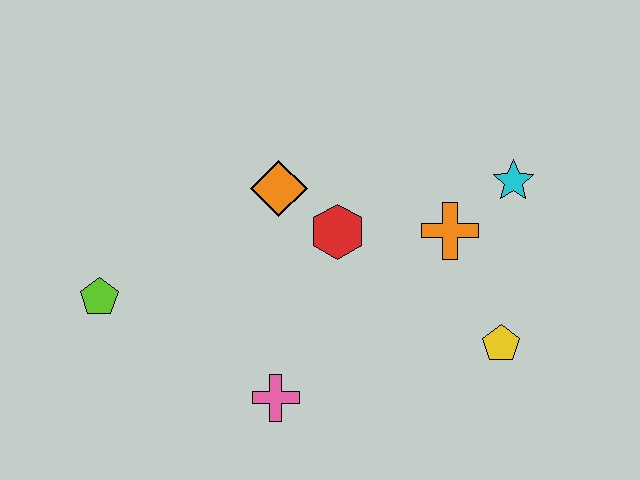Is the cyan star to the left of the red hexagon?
No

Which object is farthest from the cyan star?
The lime pentagon is farthest from the cyan star.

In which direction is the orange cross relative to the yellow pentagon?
The orange cross is above the yellow pentagon.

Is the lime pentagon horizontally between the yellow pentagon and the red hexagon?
No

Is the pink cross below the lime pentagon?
Yes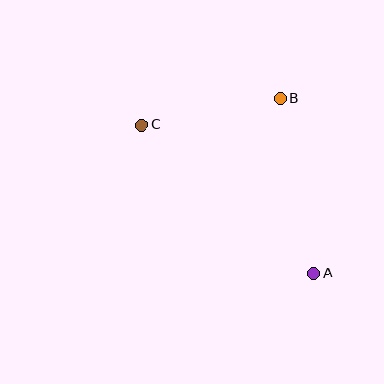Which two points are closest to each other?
Points B and C are closest to each other.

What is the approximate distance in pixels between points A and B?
The distance between A and B is approximately 178 pixels.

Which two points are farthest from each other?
Points A and C are farthest from each other.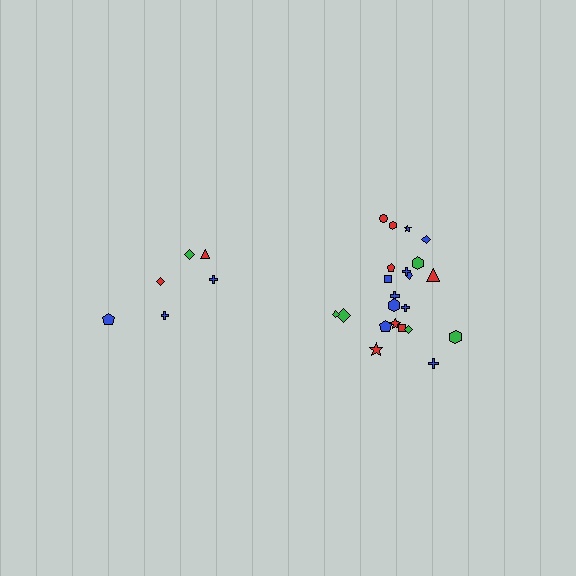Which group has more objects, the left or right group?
The right group.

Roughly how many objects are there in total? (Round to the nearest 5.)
Roughly 30 objects in total.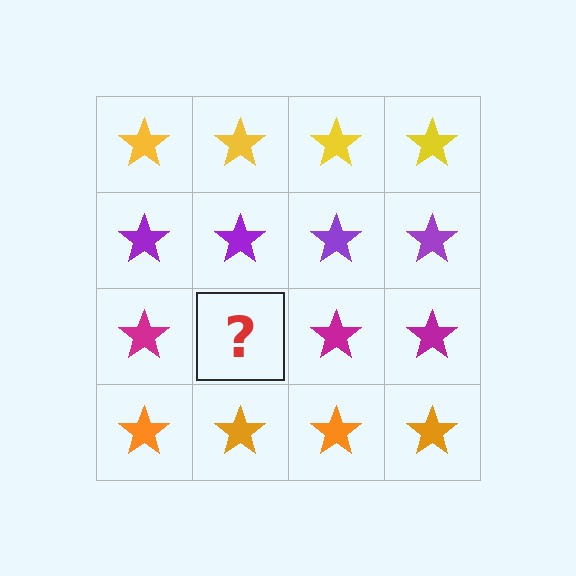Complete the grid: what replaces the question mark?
The question mark should be replaced with a magenta star.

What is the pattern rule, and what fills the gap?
The rule is that each row has a consistent color. The gap should be filled with a magenta star.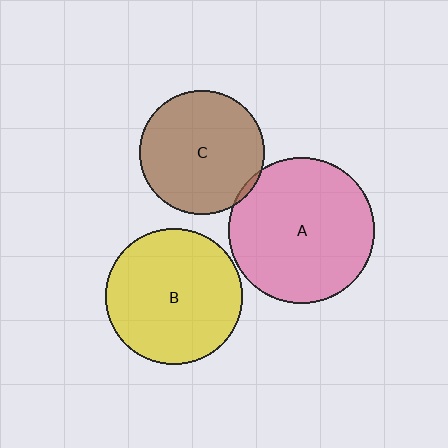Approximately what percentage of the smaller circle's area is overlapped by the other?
Approximately 5%.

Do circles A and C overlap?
Yes.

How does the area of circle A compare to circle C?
Approximately 1.4 times.